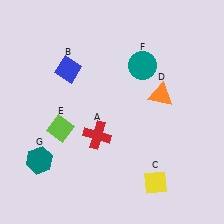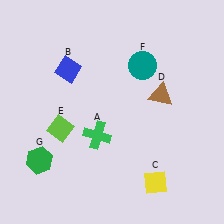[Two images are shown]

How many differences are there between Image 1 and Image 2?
There are 3 differences between the two images.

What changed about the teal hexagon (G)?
In Image 1, G is teal. In Image 2, it changed to green.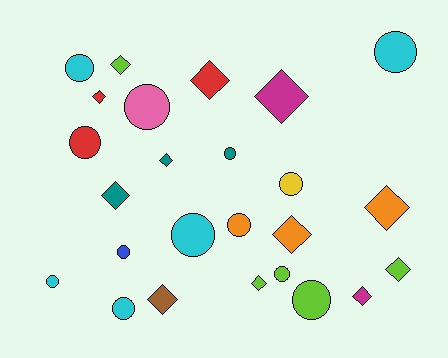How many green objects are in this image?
There are no green objects.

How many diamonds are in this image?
There are 12 diamonds.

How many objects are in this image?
There are 25 objects.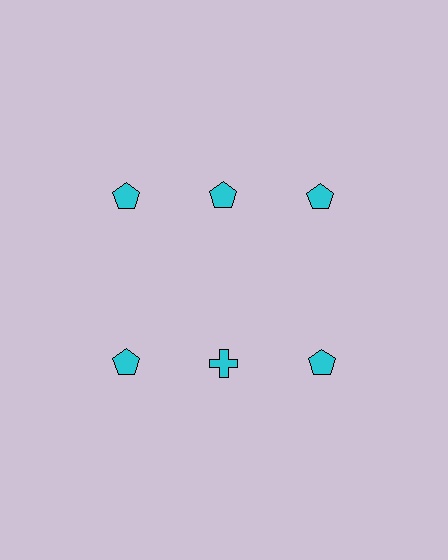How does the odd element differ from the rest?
It has a different shape: cross instead of pentagon.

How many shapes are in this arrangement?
There are 6 shapes arranged in a grid pattern.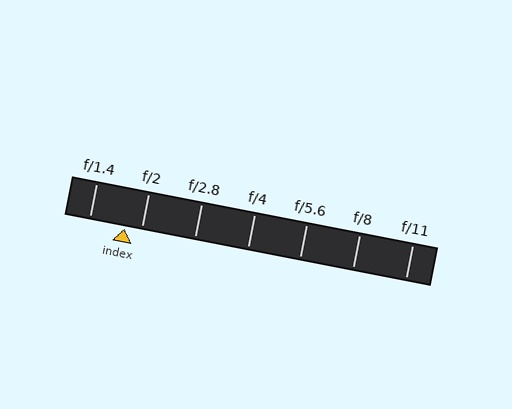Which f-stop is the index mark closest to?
The index mark is closest to f/2.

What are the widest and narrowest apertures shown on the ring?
The widest aperture shown is f/1.4 and the narrowest is f/11.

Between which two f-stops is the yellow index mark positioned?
The index mark is between f/1.4 and f/2.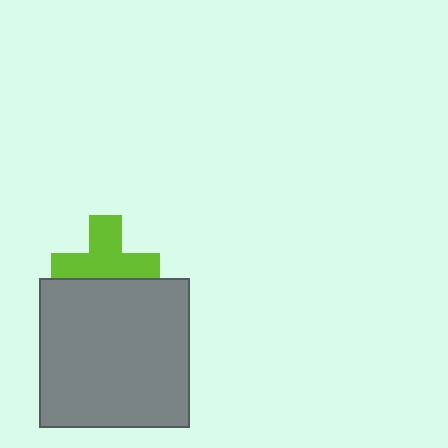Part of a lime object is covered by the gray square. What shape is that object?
It is a cross.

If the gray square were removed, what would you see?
You would see the complete lime cross.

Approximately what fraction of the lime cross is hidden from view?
Roughly 38% of the lime cross is hidden behind the gray square.